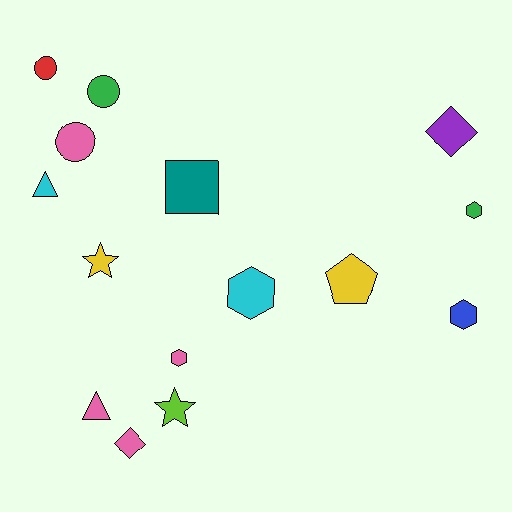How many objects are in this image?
There are 15 objects.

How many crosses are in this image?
There are no crosses.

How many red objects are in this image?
There is 1 red object.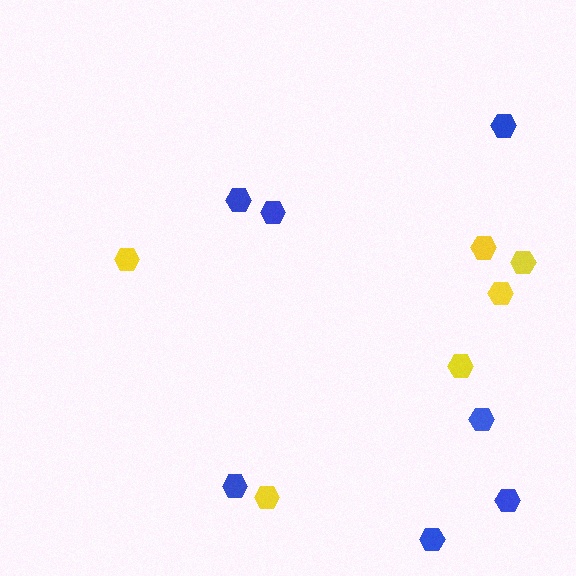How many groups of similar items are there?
There are 2 groups: one group of blue hexagons (7) and one group of yellow hexagons (6).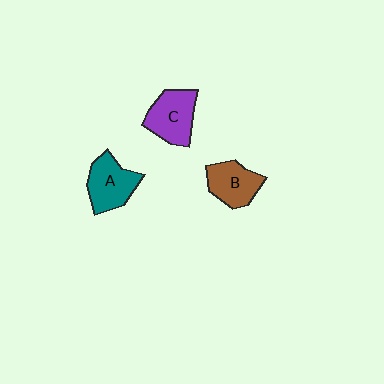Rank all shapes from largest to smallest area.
From largest to smallest: C (purple), A (teal), B (brown).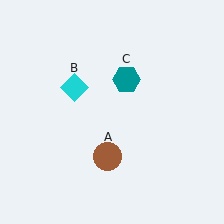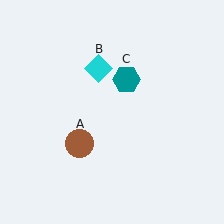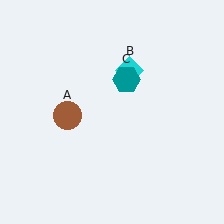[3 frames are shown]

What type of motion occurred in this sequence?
The brown circle (object A), cyan diamond (object B) rotated clockwise around the center of the scene.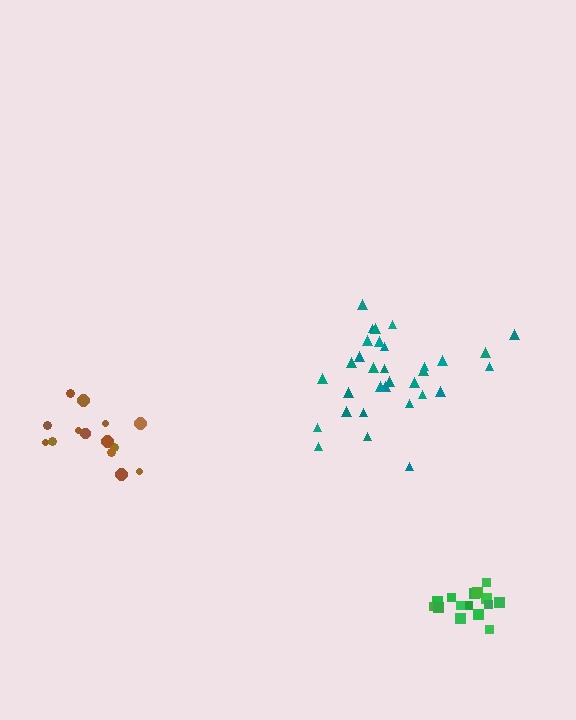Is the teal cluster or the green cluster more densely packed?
Green.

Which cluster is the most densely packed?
Green.